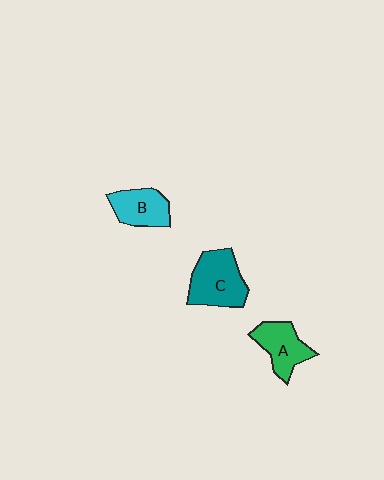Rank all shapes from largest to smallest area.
From largest to smallest: C (teal), A (green), B (cyan).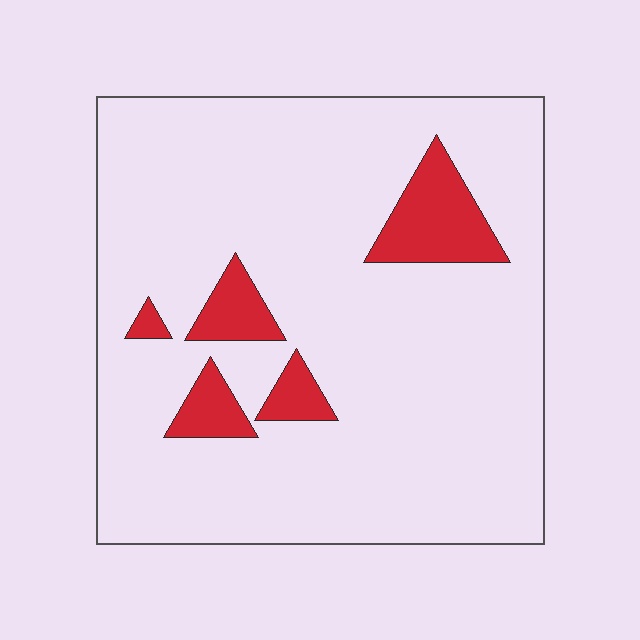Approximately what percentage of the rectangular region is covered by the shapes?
Approximately 10%.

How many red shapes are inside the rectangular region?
5.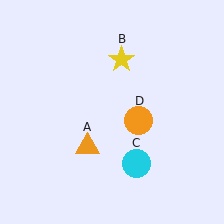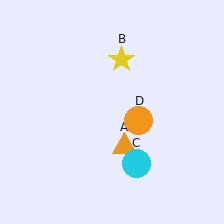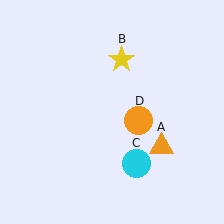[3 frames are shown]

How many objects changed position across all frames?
1 object changed position: orange triangle (object A).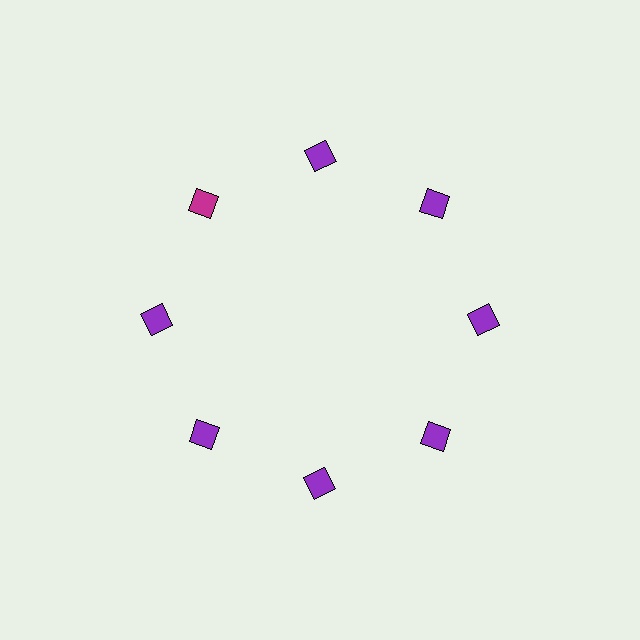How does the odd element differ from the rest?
It has a different color: magenta instead of purple.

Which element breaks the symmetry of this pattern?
The magenta diamond at roughly the 10 o'clock position breaks the symmetry. All other shapes are purple diamonds.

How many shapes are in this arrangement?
There are 8 shapes arranged in a ring pattern.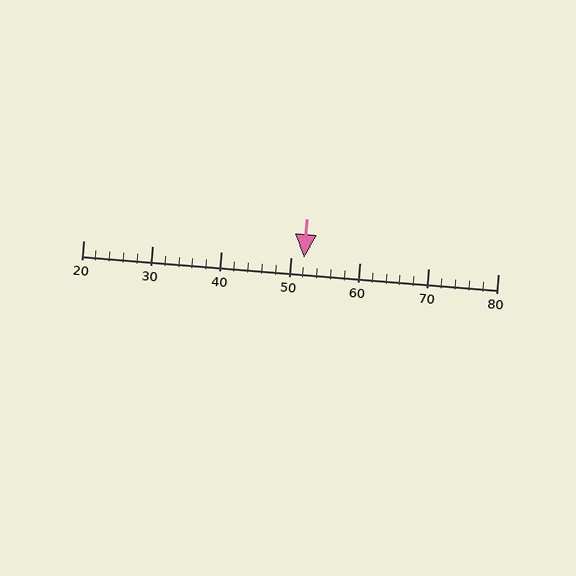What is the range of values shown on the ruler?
The ruler shows values from 20 to 80.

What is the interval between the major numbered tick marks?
The major tick marks are spaced 10 units apart.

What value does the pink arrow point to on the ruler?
The pink arrow points to approximately 52.